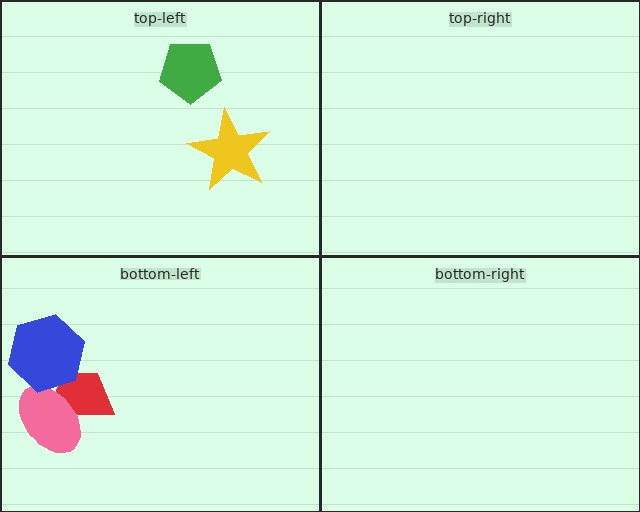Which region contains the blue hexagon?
The bottom-left region.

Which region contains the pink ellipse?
The bottom-left region.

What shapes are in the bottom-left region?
The red trapezoid, the pink ellipse, the blue hexagon.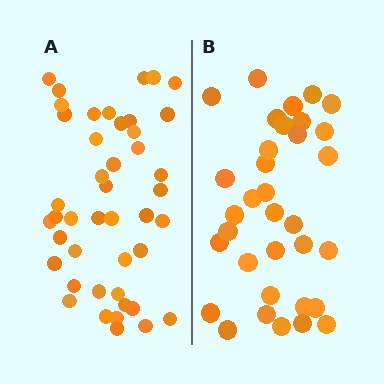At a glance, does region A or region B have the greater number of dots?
Region A (the left region) has more dots.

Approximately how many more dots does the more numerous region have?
Region A has roughly 10 or so more dots than region B.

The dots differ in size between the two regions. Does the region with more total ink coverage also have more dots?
No. Region B has more total ink coverage because its dots are larger, but region A actually contains more individual dots. Total area can be misleading — the number of items is what matters here.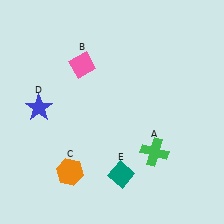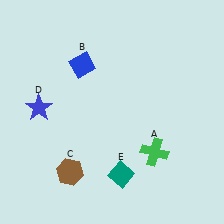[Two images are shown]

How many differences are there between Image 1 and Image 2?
There are 2 differences between the two images.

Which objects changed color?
B changed from pink to blue. C changed from orange to brown.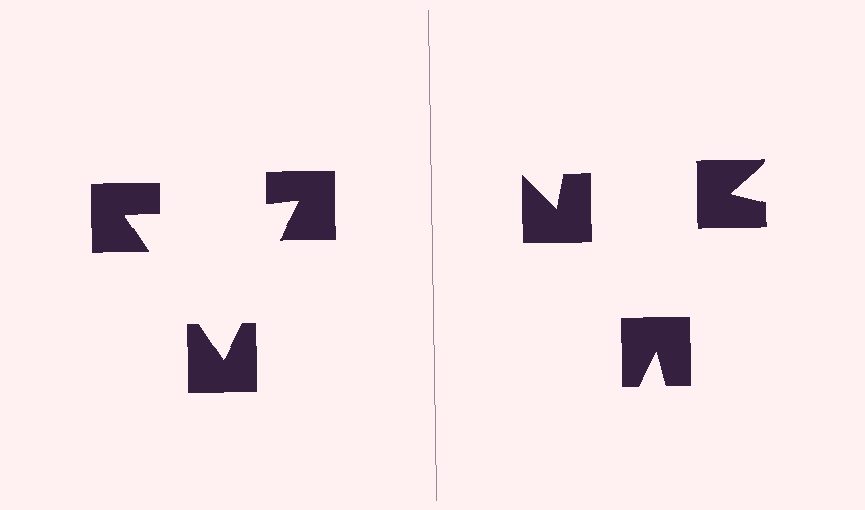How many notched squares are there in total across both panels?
6 — 3 on each side.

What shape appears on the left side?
An illusory triangle.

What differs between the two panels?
The notched squares are positioned identically on both sides; only the wedge orientations differ. On the left they align to a triangle; on the right they are misaligned.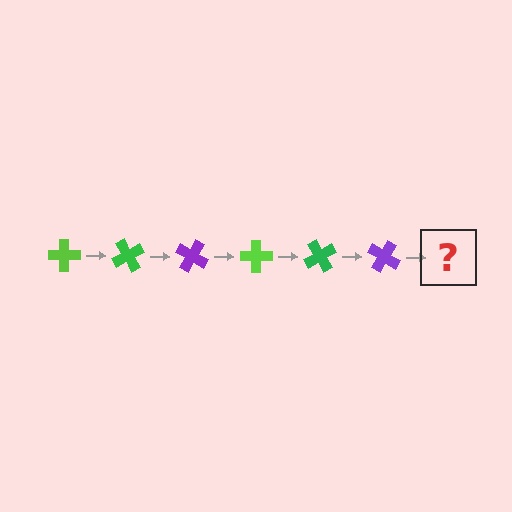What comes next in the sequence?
The next element should be a lime cross, rotated 360 degrees from the start.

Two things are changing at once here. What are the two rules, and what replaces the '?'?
The two rules are that it rotates 60 degrees each step and the color cycles through lime, green, and purple. The '?' should be a lime cross, rotated 360 degrees from the start.